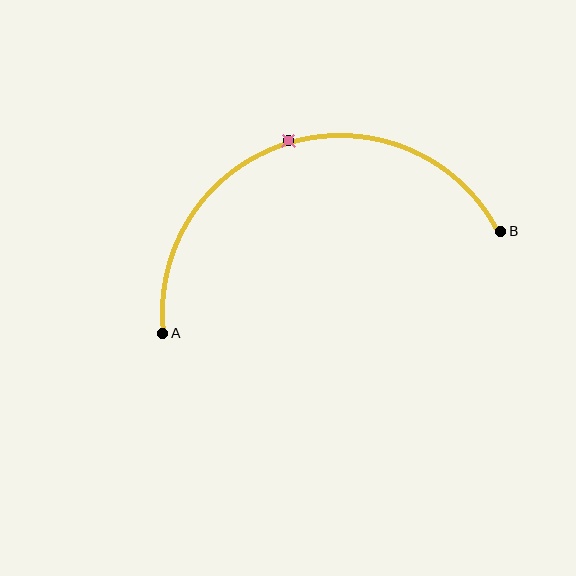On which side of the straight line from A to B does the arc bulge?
The arc bulges above the straight line connecting A and B.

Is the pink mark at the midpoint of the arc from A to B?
Yes. The pink mark lies on the arc at equal arc-length from both A and B — it is the arc midpoint.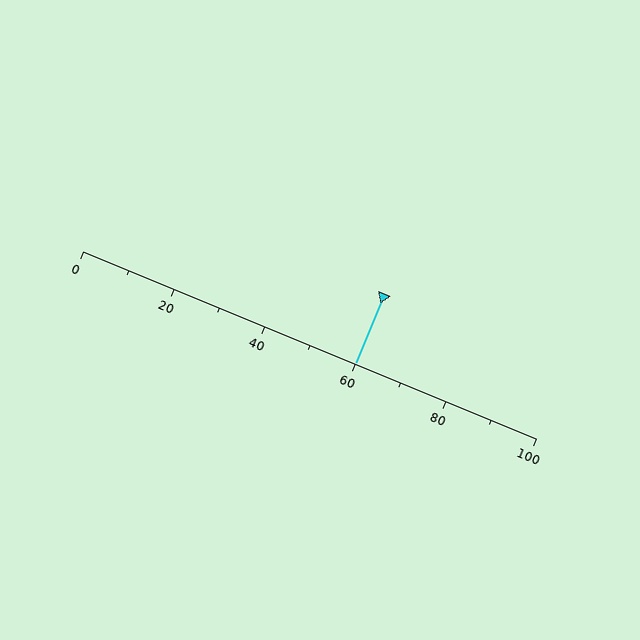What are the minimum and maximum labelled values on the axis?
The axis runs from 0 to 100.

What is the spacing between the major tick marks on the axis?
The major ticks are spaced 20 apart.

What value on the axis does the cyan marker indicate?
The marker indicates approximately 60.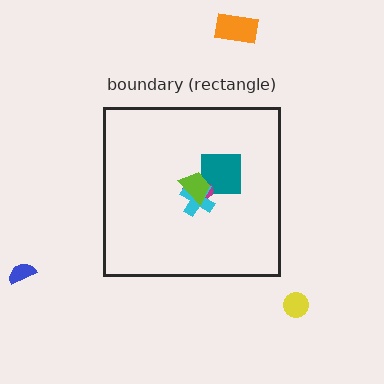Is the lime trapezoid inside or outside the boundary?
Inside.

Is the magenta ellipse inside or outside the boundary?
Inside.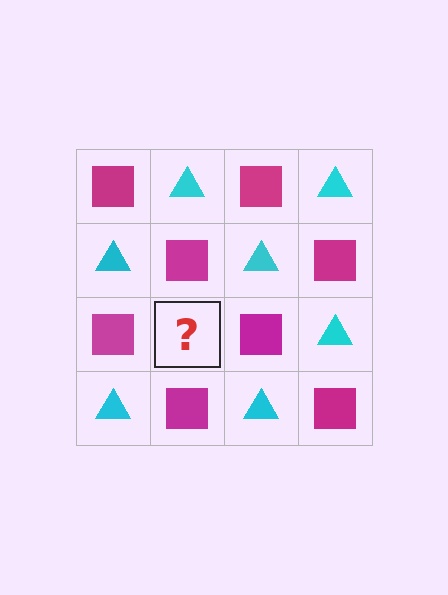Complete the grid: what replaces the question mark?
The question mark should be replaced with a cyan triangle.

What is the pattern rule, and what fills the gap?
The rule is that it alternates magenta square and cyan triangle in a checkerboard pattern. The gap should be filled with a cyan triangle.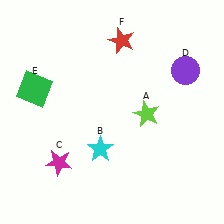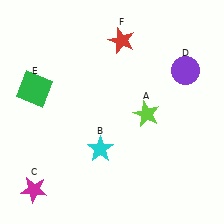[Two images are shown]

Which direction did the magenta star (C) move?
The magenta star (C) moved down.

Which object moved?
The magenta star (C) moved down.